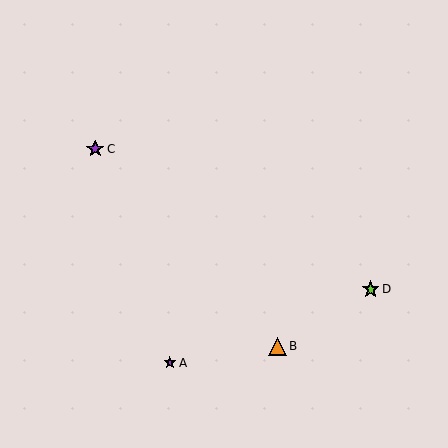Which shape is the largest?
The orange triangle (labeled B) is the largest.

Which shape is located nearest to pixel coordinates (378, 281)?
The lime star (labeled D) at (371, 289) is nearest to that location.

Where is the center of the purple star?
The center of the purple star is at (95, 149).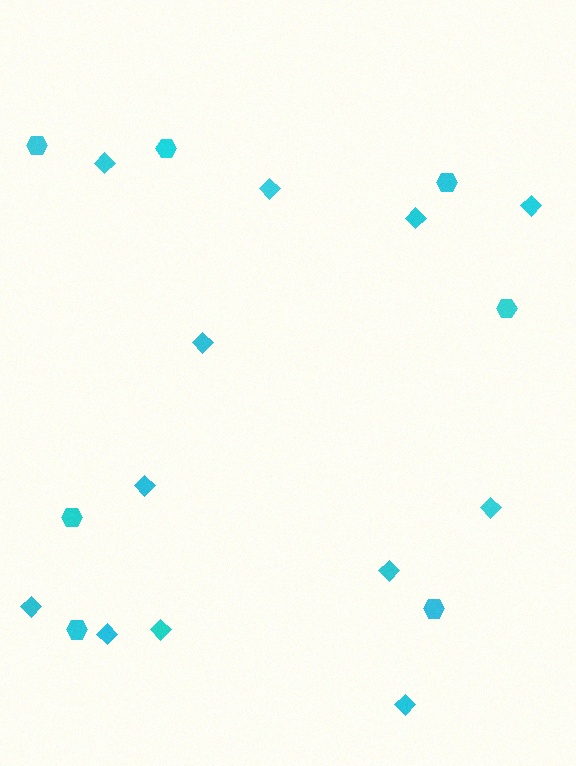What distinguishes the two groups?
There are 2 groups: one group of hexagons (7) and one group of diamonds (12).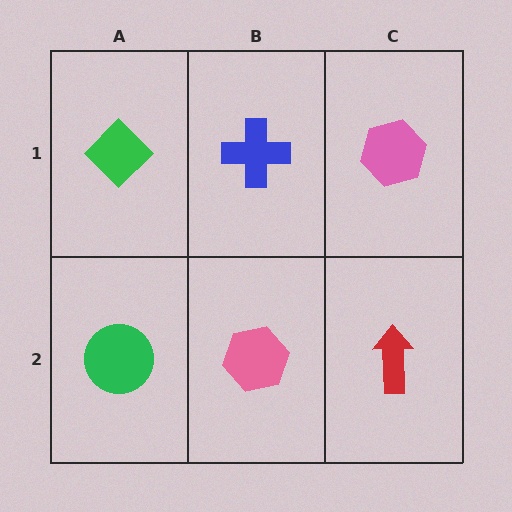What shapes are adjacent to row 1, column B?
A pink hexagon (row 2, column B), a green diamond (row 1, column A), a pink hexagon (row 1, column C).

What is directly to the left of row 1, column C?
A blue cross.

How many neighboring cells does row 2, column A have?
2.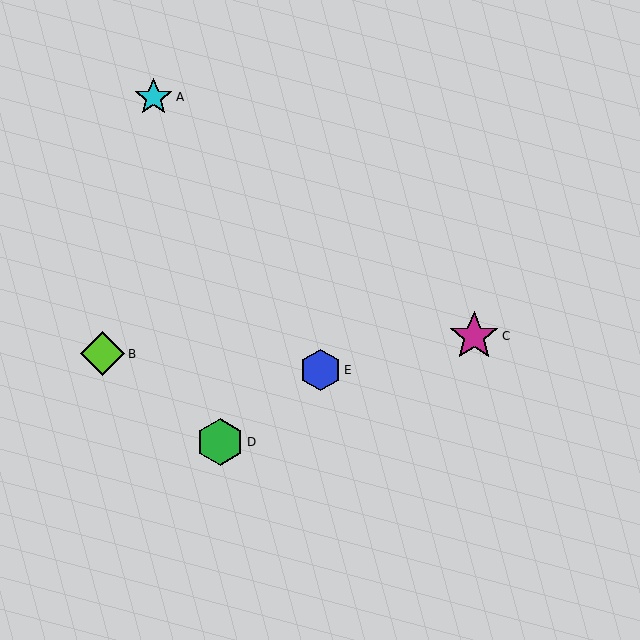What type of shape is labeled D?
Shape D is a green hexagon.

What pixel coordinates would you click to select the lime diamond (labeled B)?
Click at (103, 354) to select the lime diamond B.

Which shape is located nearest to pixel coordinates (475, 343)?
The magenta star (labeled C) at (474, 336) is nearest to that location.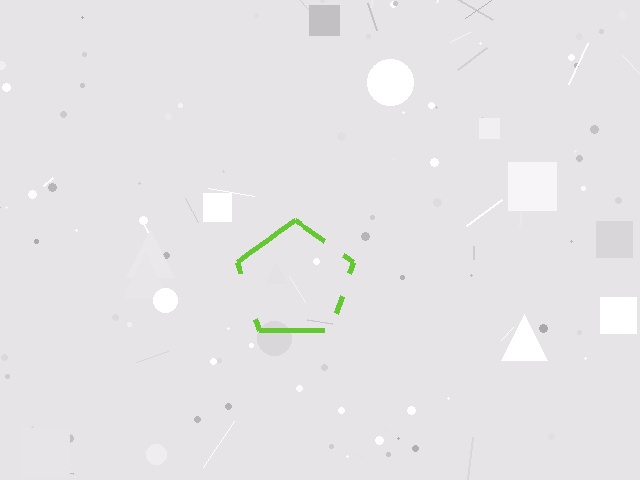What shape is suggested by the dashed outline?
The dashed outline suggests a pentagon.